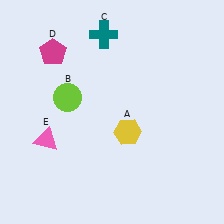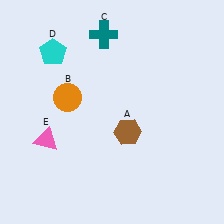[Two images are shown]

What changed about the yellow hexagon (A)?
In Image 1, A is yellow. In Image 2, it changed to brown.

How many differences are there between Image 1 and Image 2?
There are 3 differences between the two images.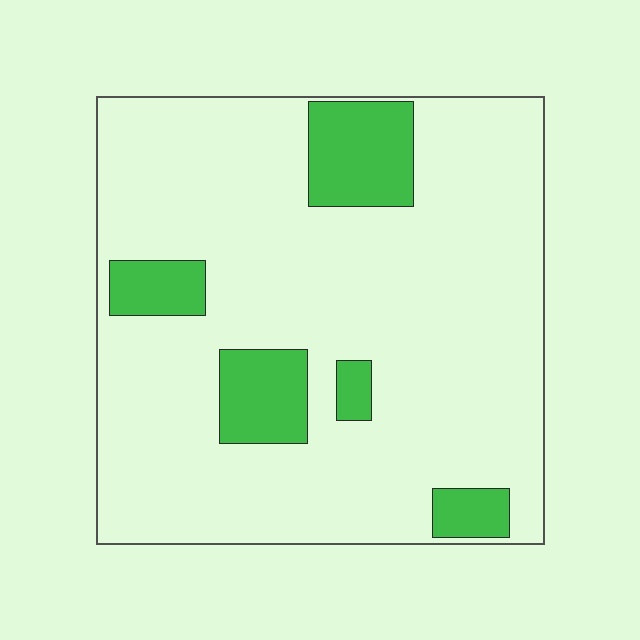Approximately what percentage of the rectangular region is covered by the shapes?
Approximately 15%.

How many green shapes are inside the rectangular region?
5.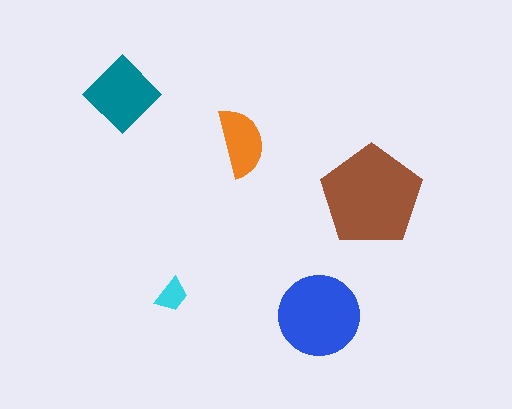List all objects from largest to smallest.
The brown pentagon, the blue circle, the teal diamond, the orange semicircle, the cyan trapezoid.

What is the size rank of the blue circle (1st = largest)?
2nd.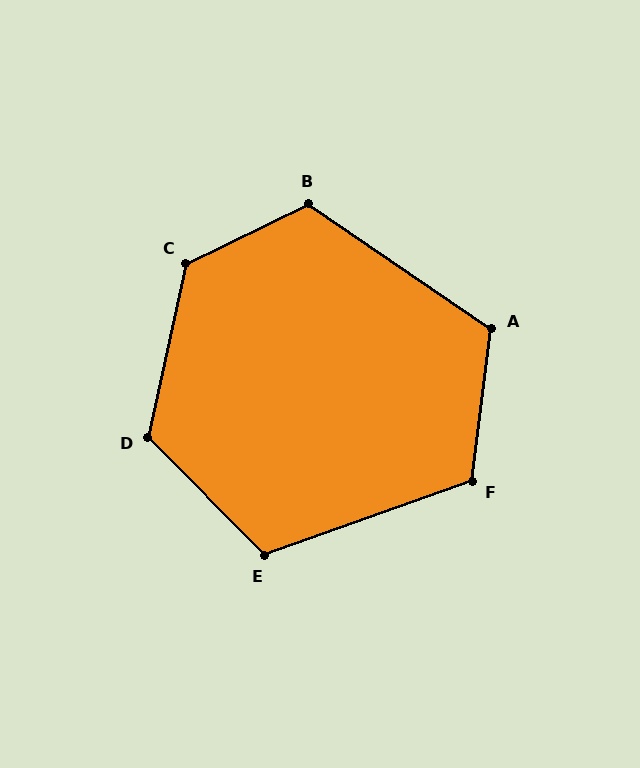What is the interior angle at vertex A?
Approximately 117 degrees (obtuse).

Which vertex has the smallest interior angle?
E, at approximately 115 degrees.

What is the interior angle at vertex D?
Approximately 123 degrees (obtuse).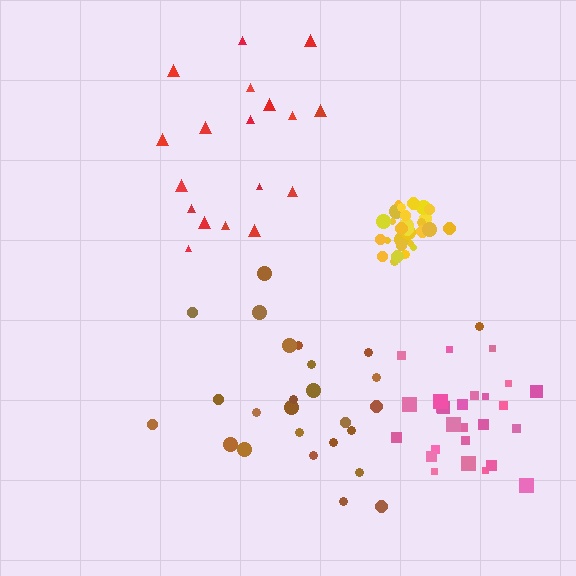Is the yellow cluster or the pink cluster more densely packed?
Yellow.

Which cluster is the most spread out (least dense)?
Red.